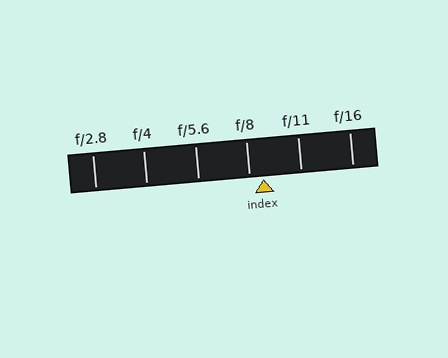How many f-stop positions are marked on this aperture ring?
There are 6 f-stop positions marked.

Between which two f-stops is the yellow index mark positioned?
The index mark is between f/8 and f/11.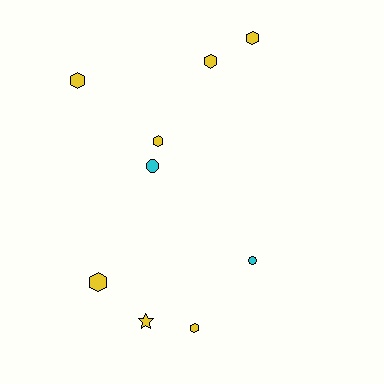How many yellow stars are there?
There is 1 yellow star.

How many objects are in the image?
There are 9 objects.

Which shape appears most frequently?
Hexagon, with 6 objects.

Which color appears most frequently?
Yellow, with 7 objects.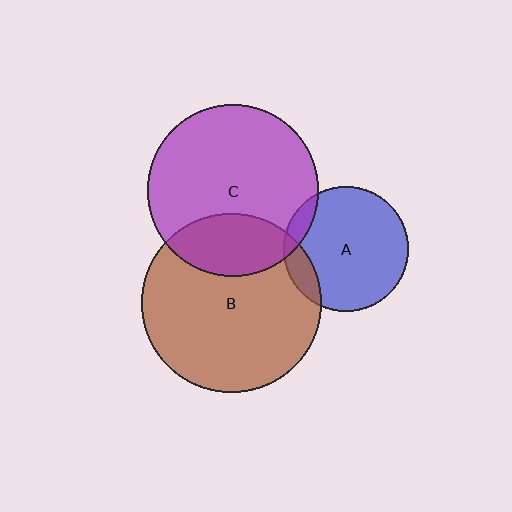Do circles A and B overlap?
Yes.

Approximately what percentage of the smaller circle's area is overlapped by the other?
Approximately 10%.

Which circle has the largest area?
Circle B (brown).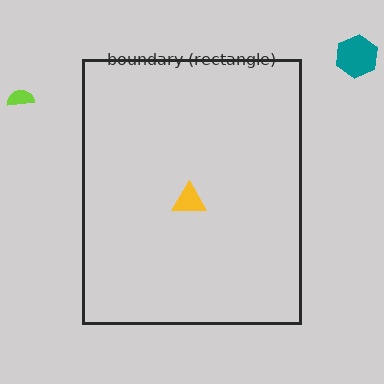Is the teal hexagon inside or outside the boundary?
Outside.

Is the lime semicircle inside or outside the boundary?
Outside.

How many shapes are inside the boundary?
1 inside, 2 outside.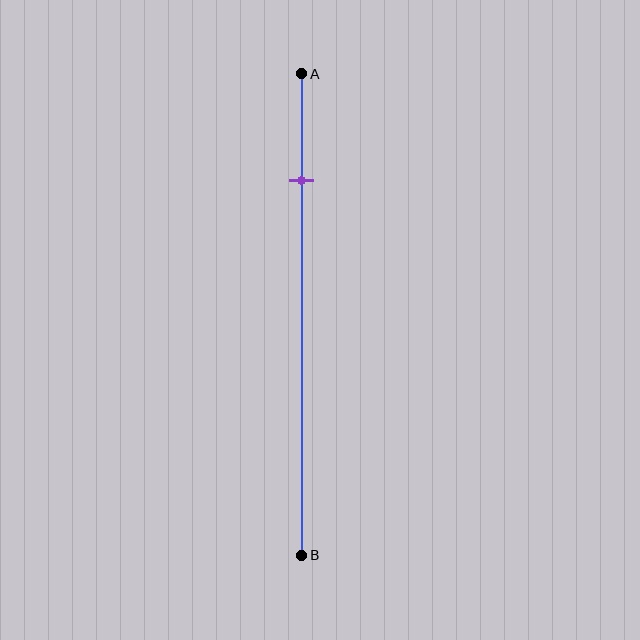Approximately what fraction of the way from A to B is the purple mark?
The purple mark is approximately 20% of the way from A to B.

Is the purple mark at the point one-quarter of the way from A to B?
Yes, the mark is approximately at the one-quarter point.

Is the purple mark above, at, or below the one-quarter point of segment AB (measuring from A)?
The purple mark is approximately at the one-quarter point of segment AB.